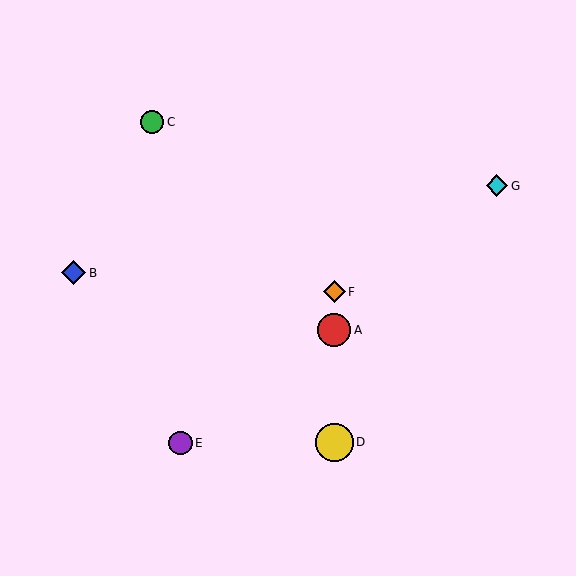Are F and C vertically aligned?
No, F is at x≈334 and C is at x≈152.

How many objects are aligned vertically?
3 objects (A, D, F) are aligned vertically.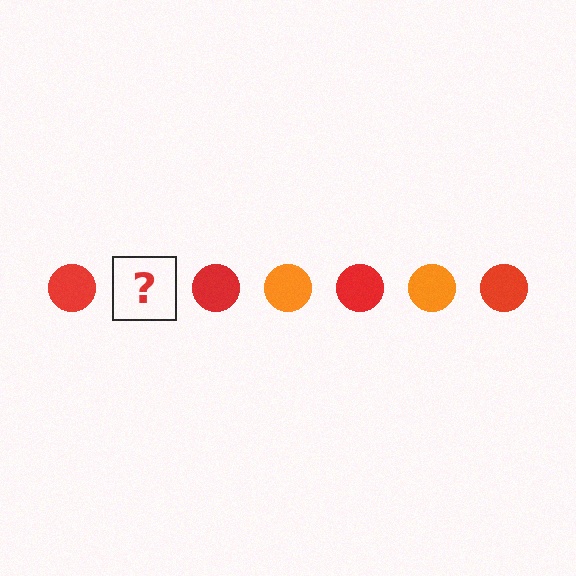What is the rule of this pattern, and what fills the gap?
The rule is that the pattern cycles through red, orange circles. The gap should be filled with an orange circle.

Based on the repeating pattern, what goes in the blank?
The blank should be an orange circle.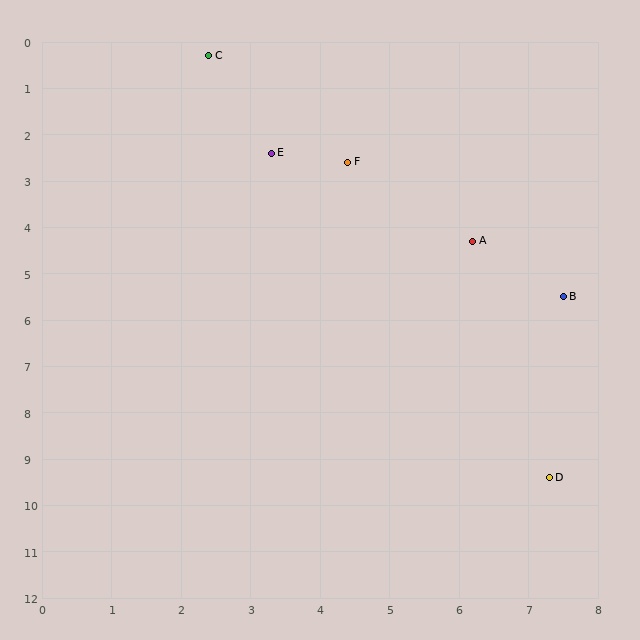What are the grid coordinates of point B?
Point B is at approximately (7.5, 5.5).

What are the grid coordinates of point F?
Point F is at approximately (4.4, 2.6).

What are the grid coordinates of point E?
Point E is at approximately (3.3, 2.4).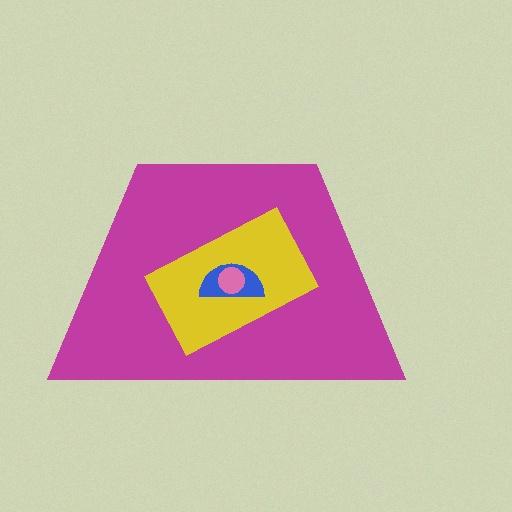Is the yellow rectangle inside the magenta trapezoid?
Yes.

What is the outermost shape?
The magenta trapezoid.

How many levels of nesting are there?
4.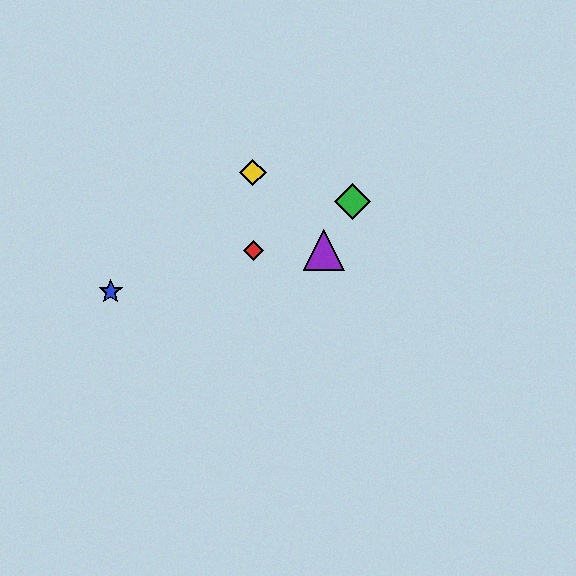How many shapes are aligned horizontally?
2 shapes (the red diamond, the purple triangle) are aligned horizontally.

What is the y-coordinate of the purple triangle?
The purple triangle is at y≈250.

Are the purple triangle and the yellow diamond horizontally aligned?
No, the purple triangle is at y≈250 and the yellow diamond is at y≈173.